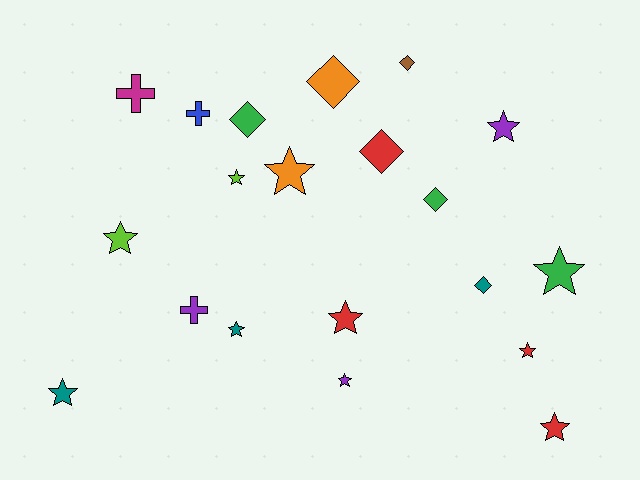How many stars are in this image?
There are 11 stars.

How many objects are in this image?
There are 20 objects.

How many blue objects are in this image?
There is 1 blue object.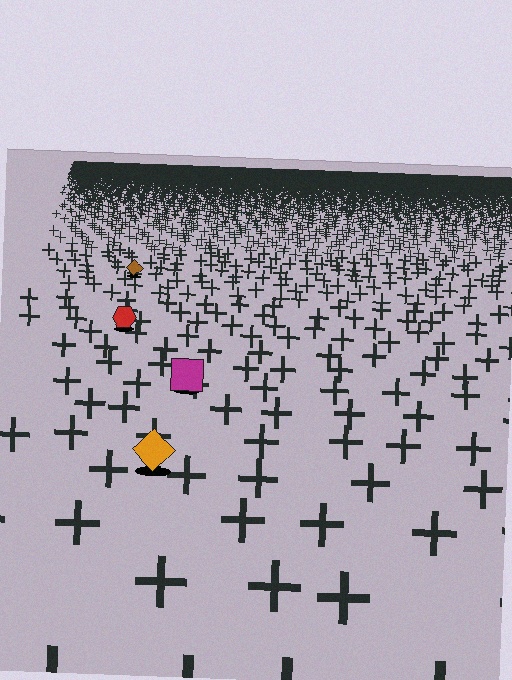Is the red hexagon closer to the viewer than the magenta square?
No. The magenta square is closer — you can tell from the texture gradient: the ground texture is coarser near it.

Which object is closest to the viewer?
The orange diamond is closest. The texture marks near it are larger and more spread out.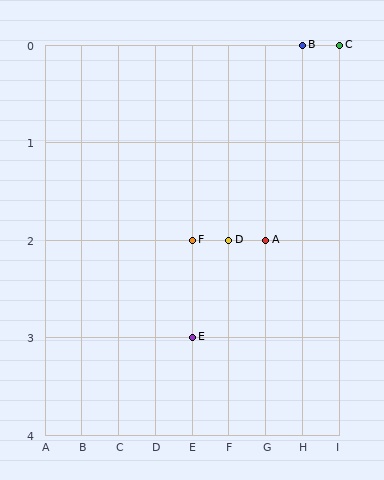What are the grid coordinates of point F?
Point F is at grid coordinates (E, 2).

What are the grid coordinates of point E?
Point E is at grid coordinates (E, 3).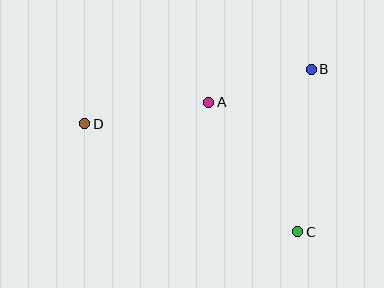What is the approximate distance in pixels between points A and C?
The distance between A and C is approximately 157 pixels.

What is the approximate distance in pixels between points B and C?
The distance between B and C is approximately 163 pixels.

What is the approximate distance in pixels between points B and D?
The distance between B and D is approximately 233 pixels.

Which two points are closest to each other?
Points A and B are closest to each other.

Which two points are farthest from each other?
Points C and D are farthest from each other.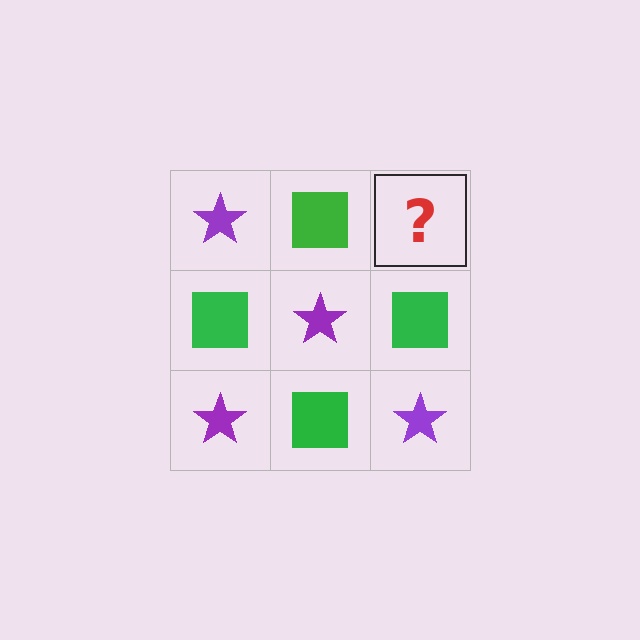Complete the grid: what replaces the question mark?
The question mark should be replaced with a purple star.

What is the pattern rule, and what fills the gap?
The rule is that it alternates purple star and green square in a checkerboard pattern. The gap should be filled with a purple star.